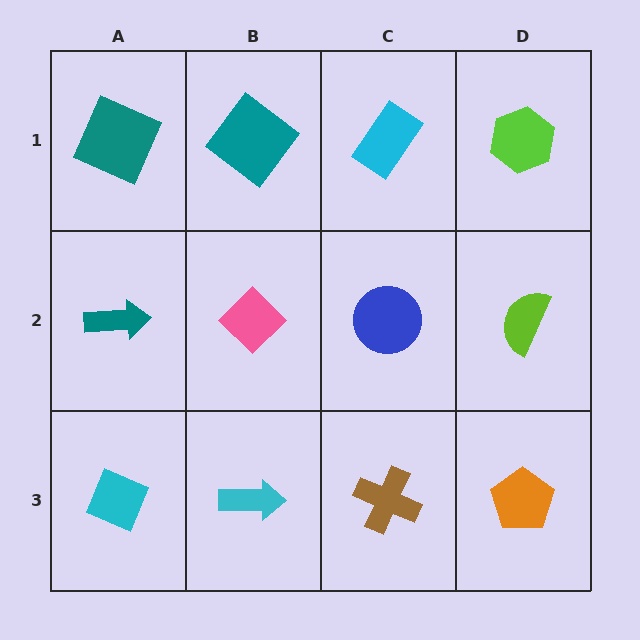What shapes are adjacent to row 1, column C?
A blue circle (row 2, column C), a teal diamond (row 1, column B), a lime hexagon (row 1, column D).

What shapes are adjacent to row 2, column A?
A teal square (row 1, column A), a cyan diamond (row 3, column A), a pink diamond (row 2, column B).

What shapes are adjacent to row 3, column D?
A lime semicircle (row 2, column D), a brown cross (row 3, column C).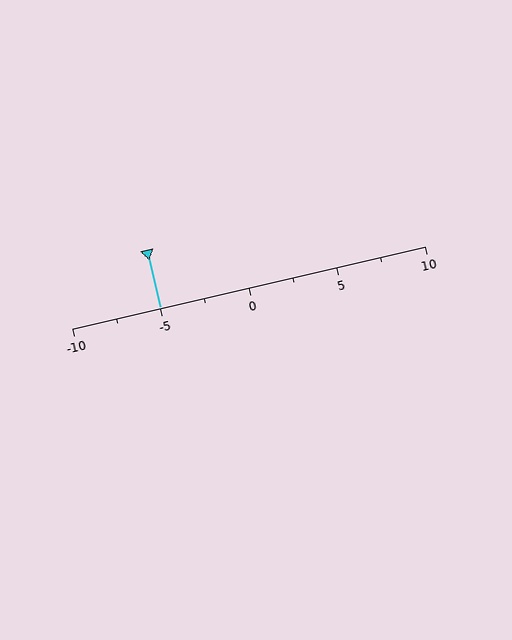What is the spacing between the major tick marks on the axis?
The major ticks are spaced 5 apart.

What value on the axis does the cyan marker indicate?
The marker indicates approximately -5.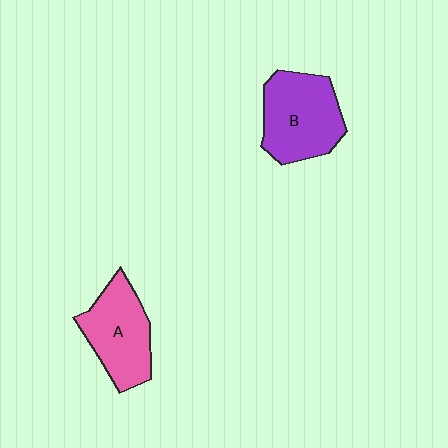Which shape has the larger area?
Shape B (purple).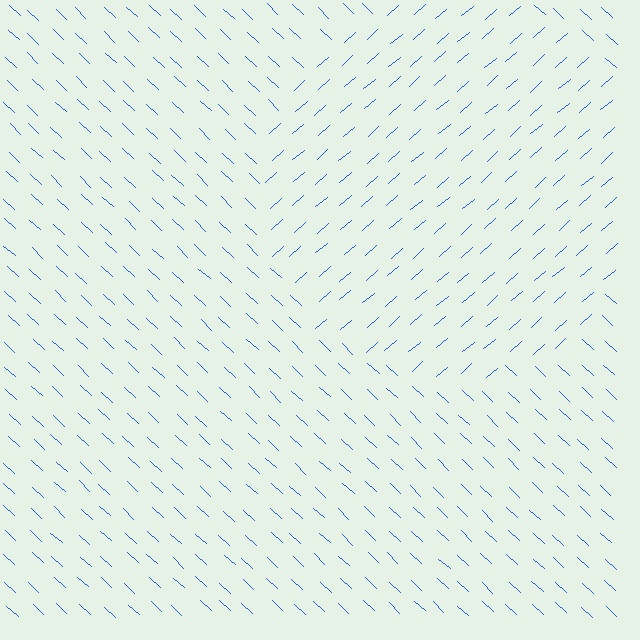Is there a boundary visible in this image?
Yes, there is a texture boundary formed by a change in line orientation.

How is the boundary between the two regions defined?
The boundary is defined purely by a change in line orientation (approximately 84 degrees difference). All lines are the same color and thickness.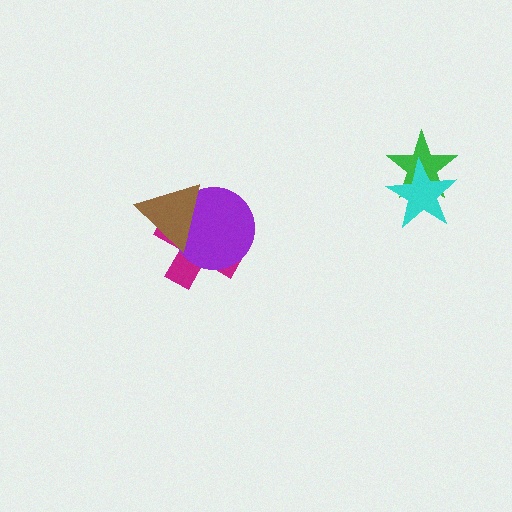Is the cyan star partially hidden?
No, no other shape covers it.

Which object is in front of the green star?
The cyan star is in front of the green star.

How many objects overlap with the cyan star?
1 object overlaps with the cyan star.